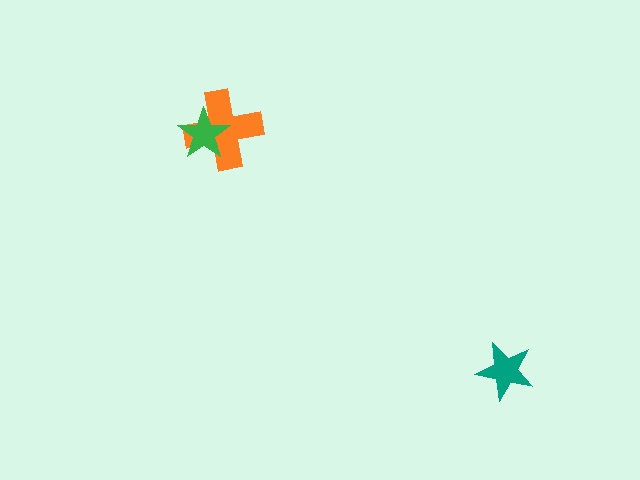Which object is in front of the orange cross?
The green star is in front of the orange cross.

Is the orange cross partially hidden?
Yes, it is partially covered by another shape.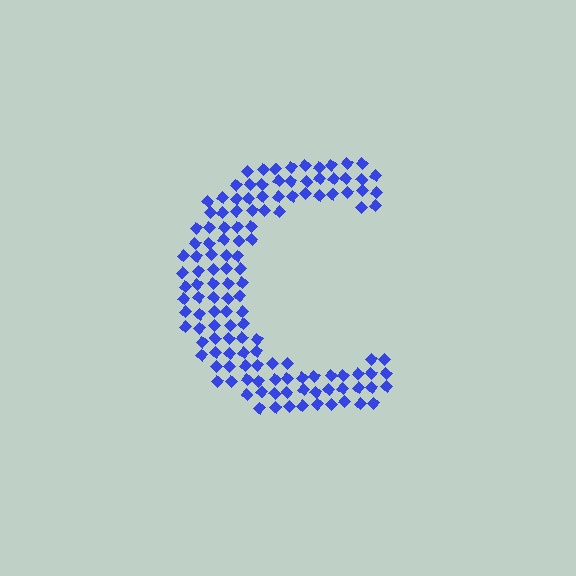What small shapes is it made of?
It is made of small diamonds.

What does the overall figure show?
The overall figure shows the letter C.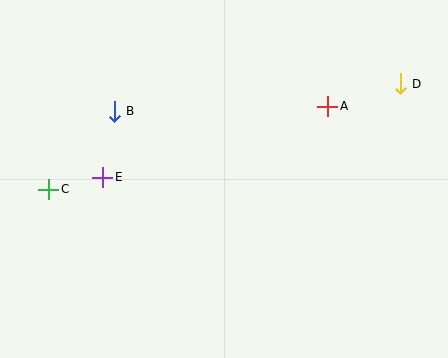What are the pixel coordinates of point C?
Point C is at (49, 189).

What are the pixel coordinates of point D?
Point D is at (400, 84).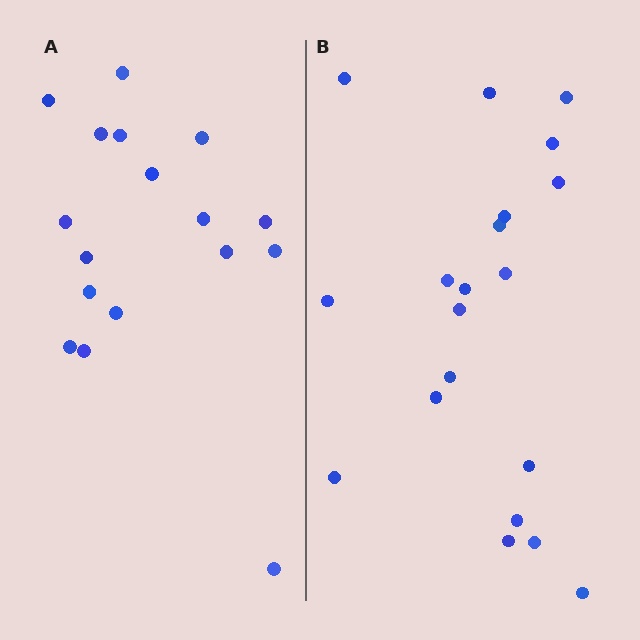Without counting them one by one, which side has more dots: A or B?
Region B (the right region) has more dots.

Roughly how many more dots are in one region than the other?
Region B has just a few more — roughly 2 or 3 more dots than region A.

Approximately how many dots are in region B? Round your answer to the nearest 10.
About 20 dots.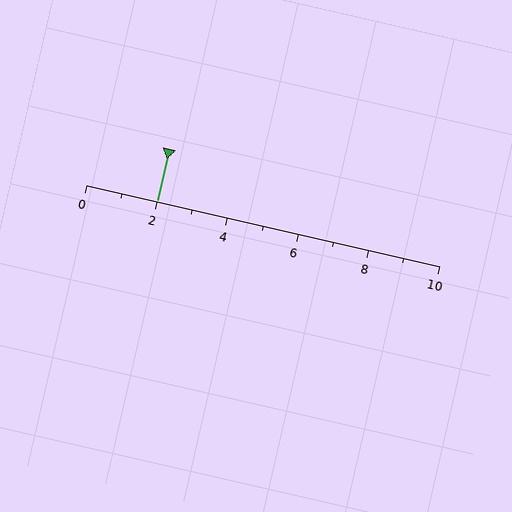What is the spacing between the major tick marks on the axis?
The major ticks are spaced 2 apart.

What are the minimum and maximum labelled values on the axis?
The axis runs from 0 to 10.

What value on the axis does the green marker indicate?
The marker indicates approximately 2.